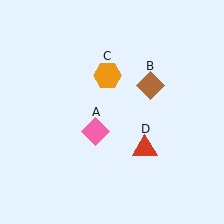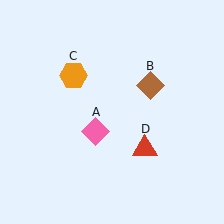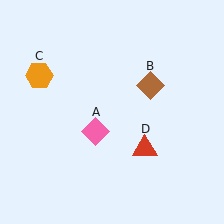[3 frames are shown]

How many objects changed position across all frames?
1 object changed position: orange hexagon (object C).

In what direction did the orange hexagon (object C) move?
The orange hexagon (object C) moved left.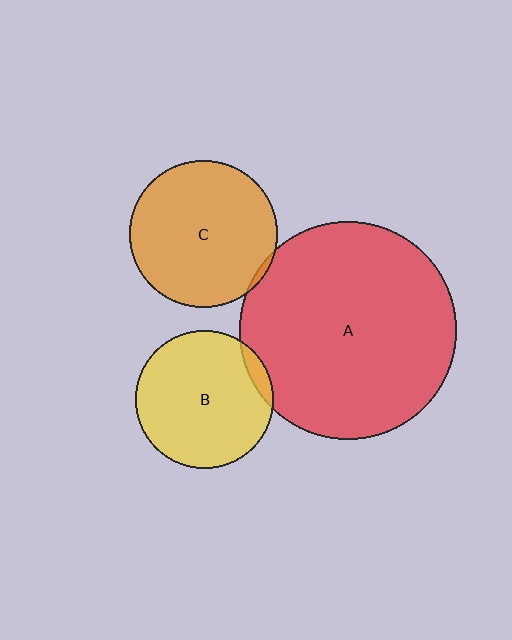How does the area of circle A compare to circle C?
Approximately 2.2 times.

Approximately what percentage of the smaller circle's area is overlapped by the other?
Approximately 5%.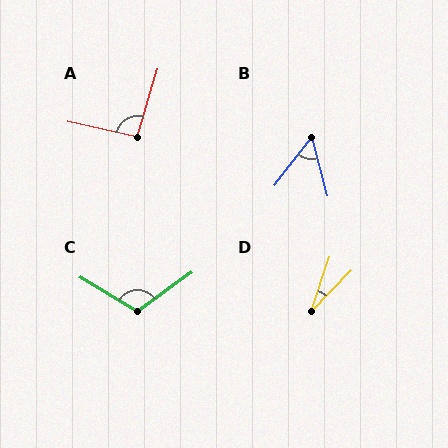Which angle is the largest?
C, at approximately 113 degrees.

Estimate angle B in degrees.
Approximately 52 degrees.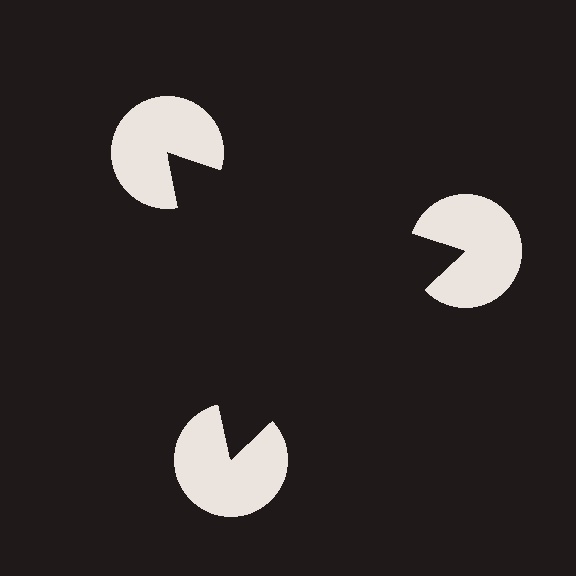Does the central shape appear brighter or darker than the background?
It typically appears slightly darker than the background, even though no actual brightness change is drawn.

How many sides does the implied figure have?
3 sides.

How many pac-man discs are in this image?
There are 3 — one at each vertex of the illusory triangle.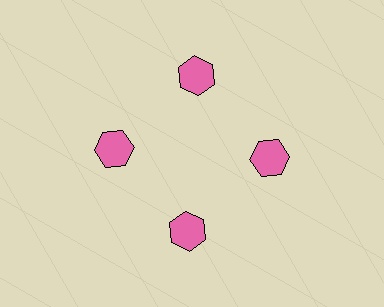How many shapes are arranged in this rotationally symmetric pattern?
There are 4 shapes, arranged in 4 groups of 1.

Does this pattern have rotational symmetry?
Yes, this pattern has 4-fold rotational symmetry. It looks the same after rotating 90 degrees around the center.